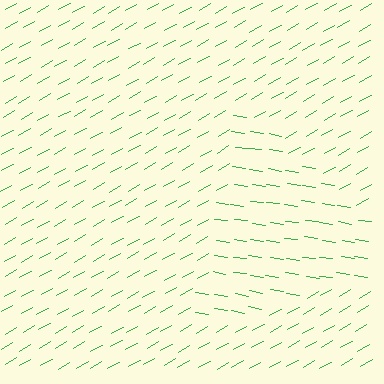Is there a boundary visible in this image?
Yes, there is a texture boundary formed by a change in line orientation.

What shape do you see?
I see a triangle.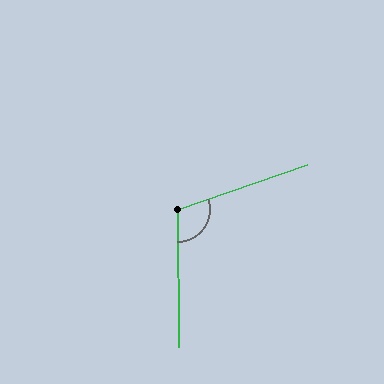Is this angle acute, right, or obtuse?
It is obtuse.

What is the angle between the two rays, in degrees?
Approximately 109 degrees.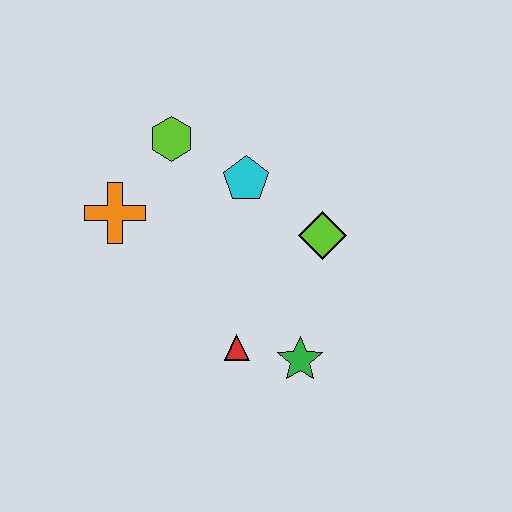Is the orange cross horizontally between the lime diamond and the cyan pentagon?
No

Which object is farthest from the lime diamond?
The orange cross is farthest from the lime diamond.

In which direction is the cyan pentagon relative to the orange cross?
The cyan pentagon is to the right of the orange cross.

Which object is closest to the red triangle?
The green star is closest to the red triangle.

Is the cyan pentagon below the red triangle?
No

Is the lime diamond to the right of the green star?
Yes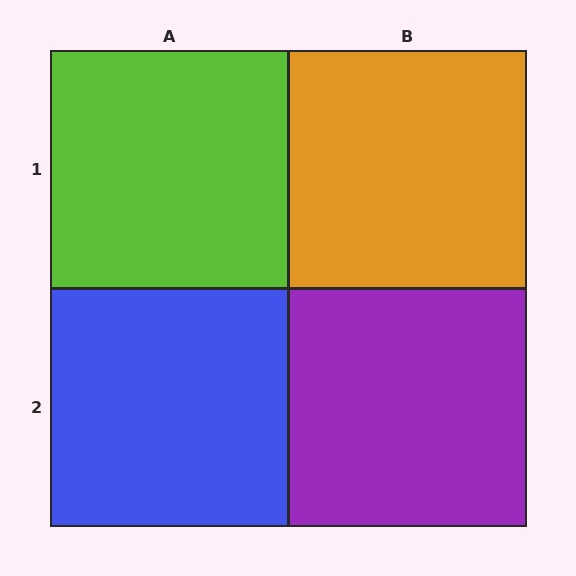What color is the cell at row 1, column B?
Orange.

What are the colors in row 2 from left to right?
Blue, purple.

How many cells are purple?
1 cell is purple.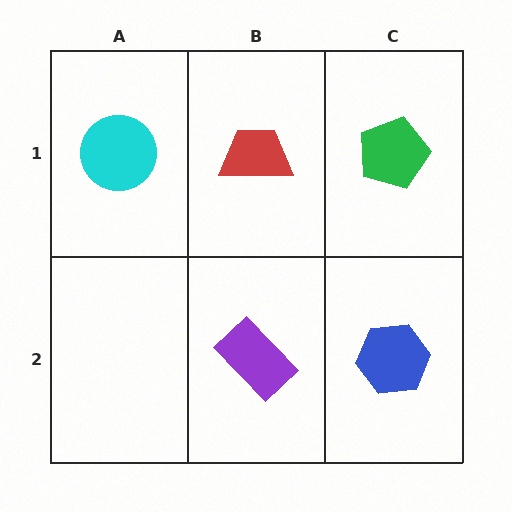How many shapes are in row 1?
3 shapes.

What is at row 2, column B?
A purple rectangle.